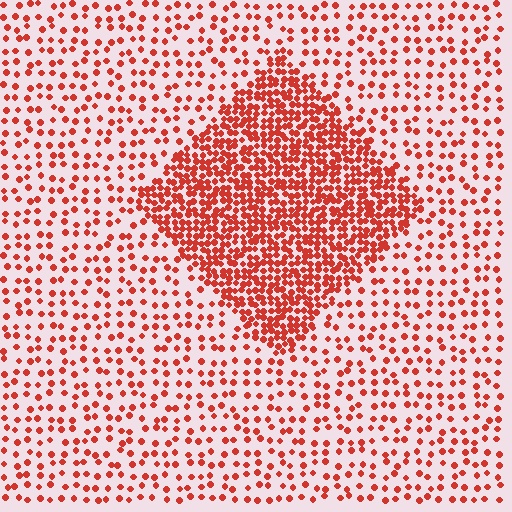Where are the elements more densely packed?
The elements are more densely packed inside the diamond boundary.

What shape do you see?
I see a diamond.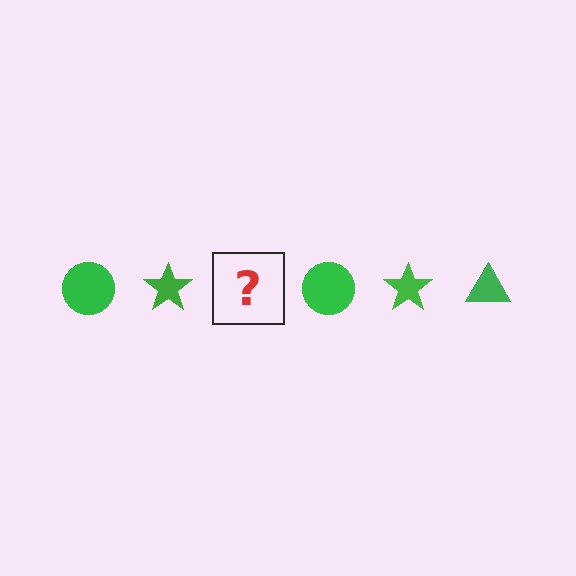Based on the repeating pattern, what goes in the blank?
The blank should be a green triangle.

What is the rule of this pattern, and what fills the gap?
The rule is that the pattern cycles through circle, star, triangle shapes in green. The gap should be filled with a green triangle.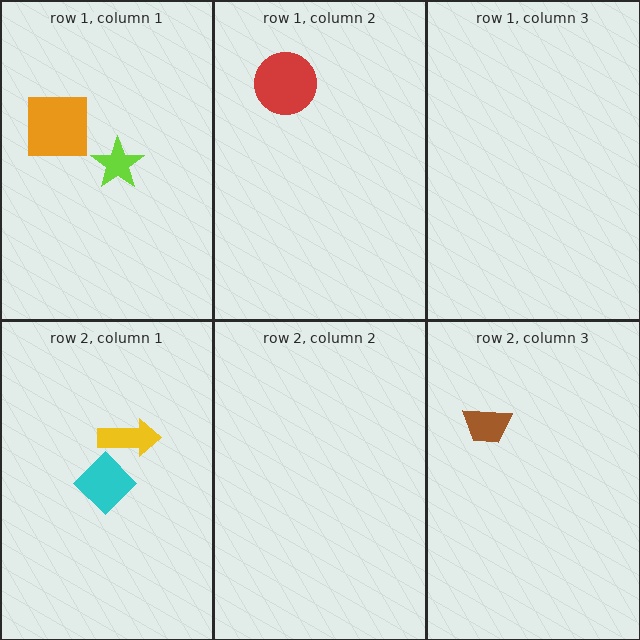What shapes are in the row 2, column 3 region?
The brown trapezoid.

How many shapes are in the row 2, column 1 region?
2.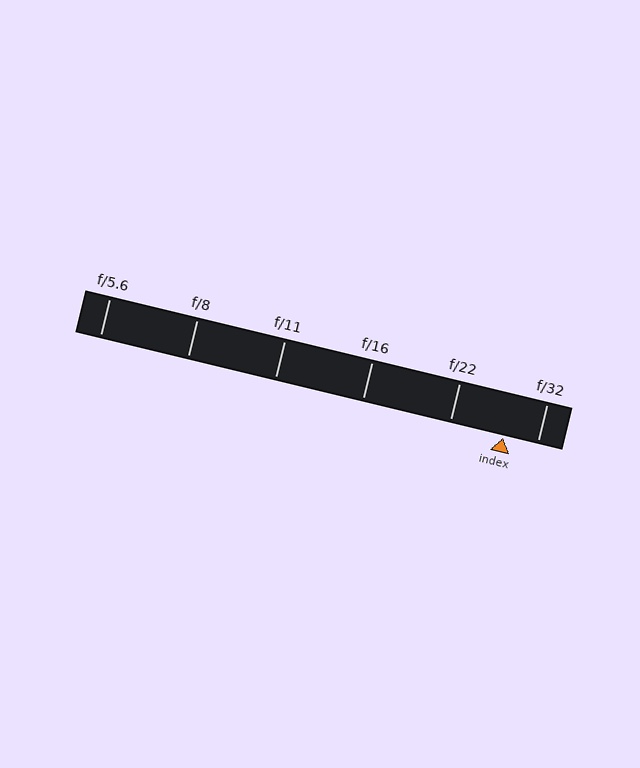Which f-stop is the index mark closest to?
The index mark is closest to f/32.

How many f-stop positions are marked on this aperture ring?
There are 6 f-stop positions marked.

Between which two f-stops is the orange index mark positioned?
The index mark is between f/22 and f/32.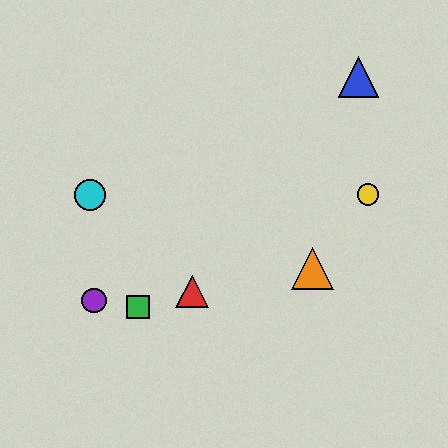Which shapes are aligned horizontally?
The yellow circle, the cyan circle are aligned horizontally.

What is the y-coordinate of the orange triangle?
The orange triangle is at y≈269.